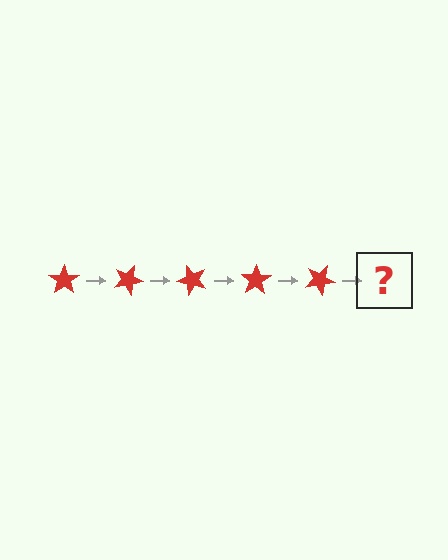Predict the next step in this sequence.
The next step is a red star rotated 125 degrees.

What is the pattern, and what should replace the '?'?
The pattern is that the star rotates 25 degrees each step. The '?' should be a red star rotated 125 degrees.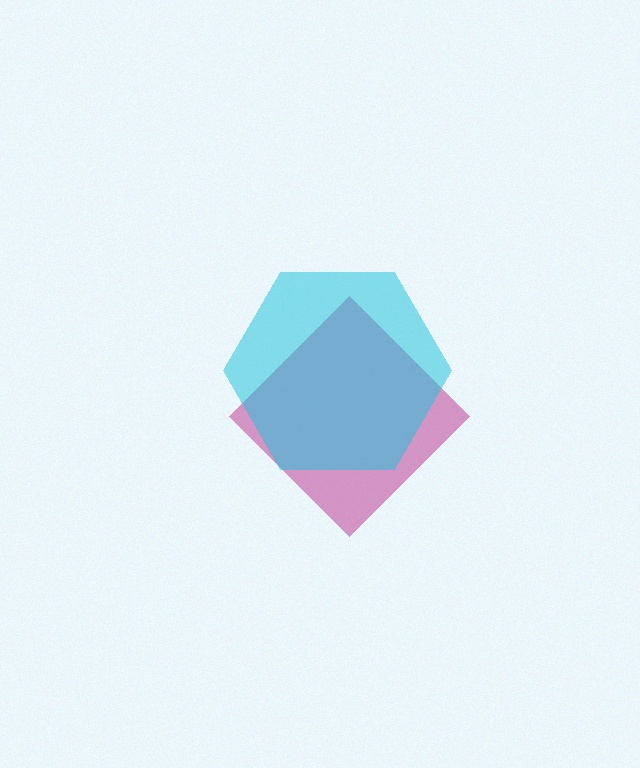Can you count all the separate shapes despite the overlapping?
Yes, there are 2 separate shapes.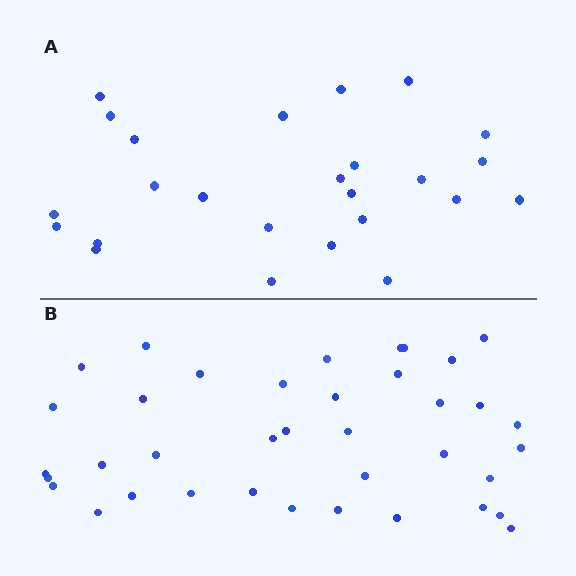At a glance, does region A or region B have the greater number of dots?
Region B (the bottom region) has more dots.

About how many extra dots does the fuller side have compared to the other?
Region B has approximately 15 more dots than region A.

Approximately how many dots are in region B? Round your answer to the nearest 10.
About 40 dots. (The exact count is 38, which rounds to 40.)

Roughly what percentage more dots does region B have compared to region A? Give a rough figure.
About 50% more.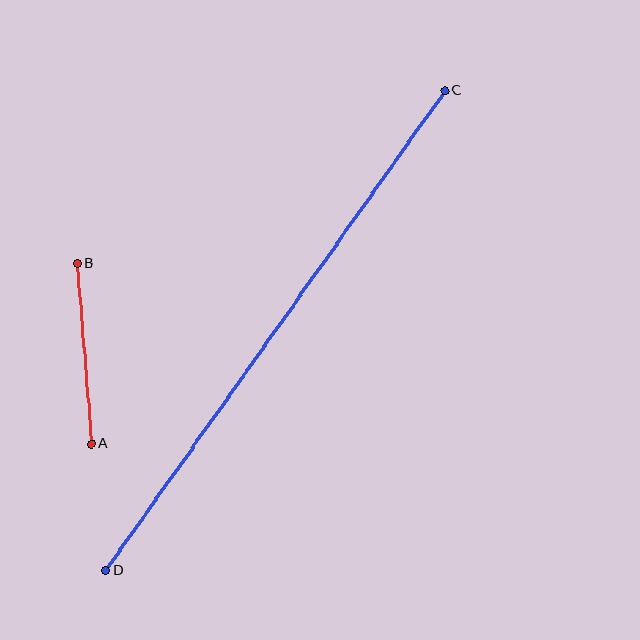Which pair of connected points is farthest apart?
Points C and D are farthest apart.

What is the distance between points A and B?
The distance is approximately 181 pixels.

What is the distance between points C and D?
The distance is approximately 587 pixels.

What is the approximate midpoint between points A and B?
The midpoint is at approximately (85, 354) pixels.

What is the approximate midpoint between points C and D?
The midpoint is at approximately (275, 331) pixels.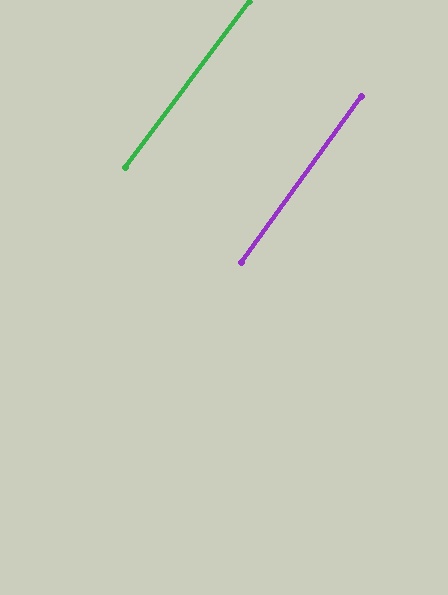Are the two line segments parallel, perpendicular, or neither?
Parallel — their directions differ by only 0.7°.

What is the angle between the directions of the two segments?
Approximately 1 degree.